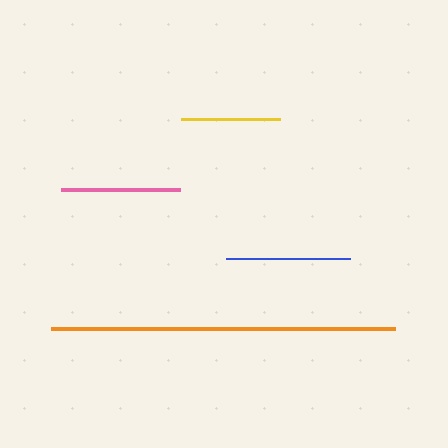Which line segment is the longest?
The orange line is the longest at approximately 344 pixels.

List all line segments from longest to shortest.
From longest to shortest: orange, blue, pink, yellow.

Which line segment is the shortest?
The yellow line is the shortest at approximately 98 pixels.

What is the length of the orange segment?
The orange segment is approximately 344 pixels long.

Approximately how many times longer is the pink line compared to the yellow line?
The pink line is approximately 1.2 times the length of the yellow line.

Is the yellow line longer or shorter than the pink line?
The pink line is longer than the yellow line.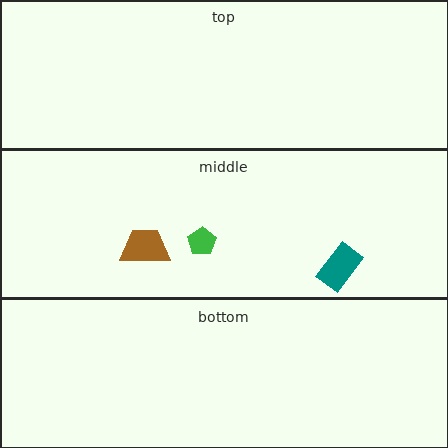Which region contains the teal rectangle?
The middle region.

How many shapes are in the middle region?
3.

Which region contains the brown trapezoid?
The middle region.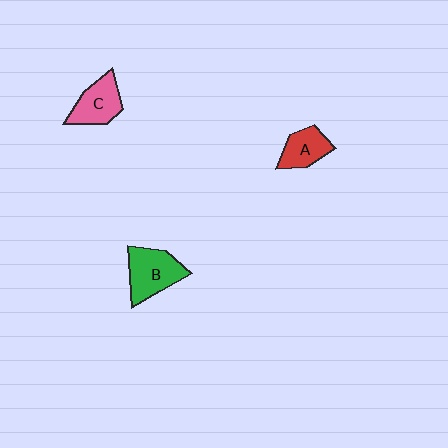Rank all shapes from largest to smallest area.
From largest to smallest: B (green), C (pink), A (red).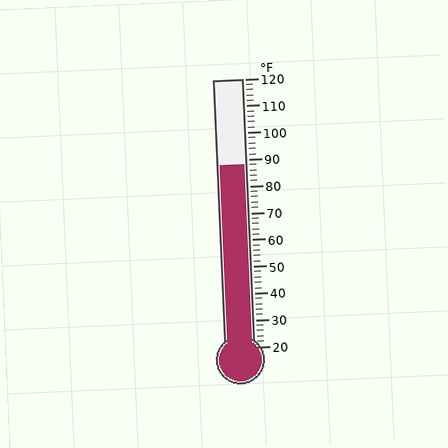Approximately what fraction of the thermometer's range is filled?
The thermometer is filled to approximately 70% of its range.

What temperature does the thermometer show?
The thermometer shows approximately 88°F.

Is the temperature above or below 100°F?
The temperature is below 100°F.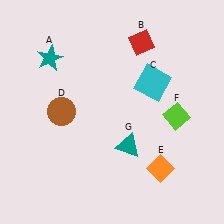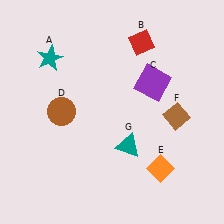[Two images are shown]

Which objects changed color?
C changed from cyan to purple. F changed from lime to brown.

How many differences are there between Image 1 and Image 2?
There are 2 differences between the two images.